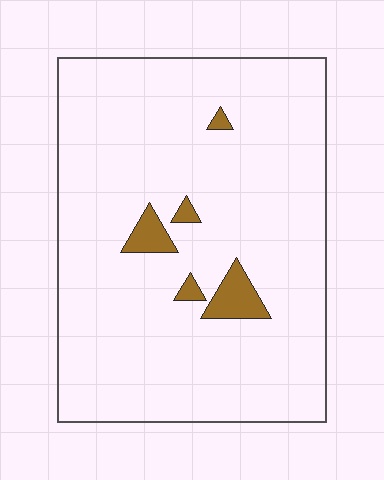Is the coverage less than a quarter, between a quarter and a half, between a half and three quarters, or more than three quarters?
Less than a quarter.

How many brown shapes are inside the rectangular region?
5.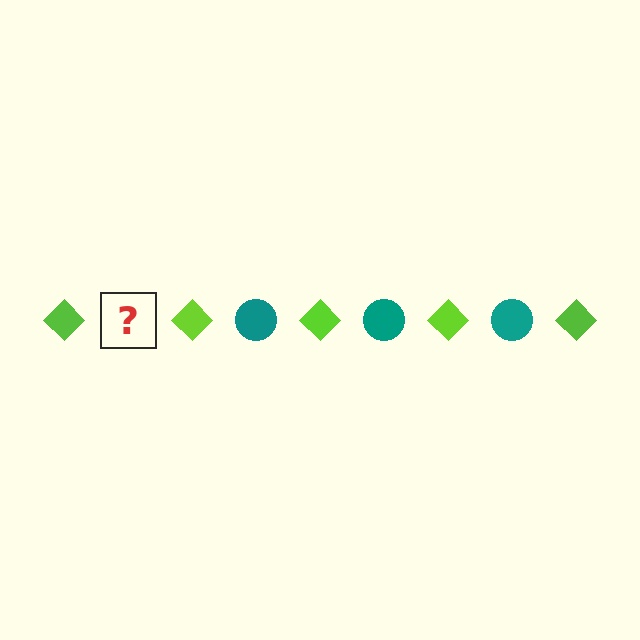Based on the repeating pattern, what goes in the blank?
The blank should be a teal circle.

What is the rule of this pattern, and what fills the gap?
The rule is that the pattern alternates between lime diamond and teal circle. The gap should be filled with a teal circle.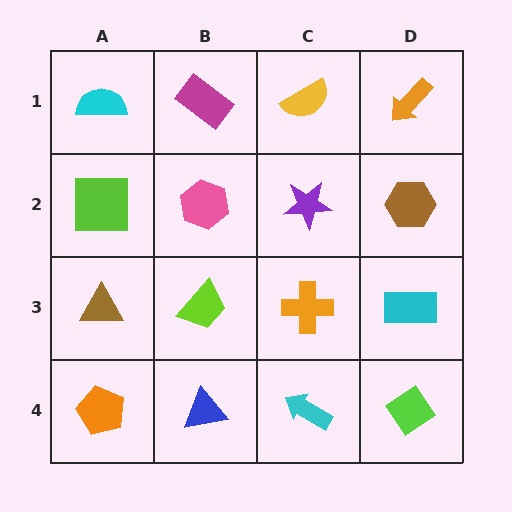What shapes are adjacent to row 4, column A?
A brown triangle (row 3, column A), a blue triangle (row 4, column B).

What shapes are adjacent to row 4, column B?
A lime trapezoid (row 3, column B), an orange pentagon (row 4, column A), a cyan arrow (row 4, column C).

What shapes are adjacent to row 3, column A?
A lime square (row 2, column A), an orange pentagon (row 4, column A), a lime trapezoid (row 3, column B).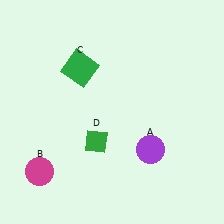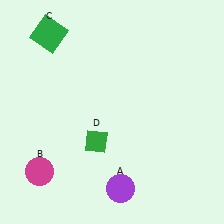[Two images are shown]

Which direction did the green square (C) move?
The green square (C) moved up.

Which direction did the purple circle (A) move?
The purple circle (A) moved down.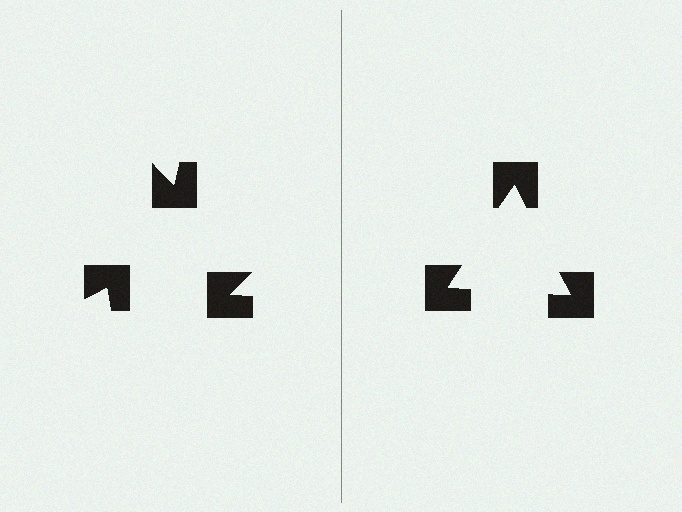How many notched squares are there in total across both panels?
6 — 3 on each side.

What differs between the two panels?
The notched squares are positioned identically on both sides; only the wedge orientations differ. On the right they align to a triangle; on the left they are misaligned.